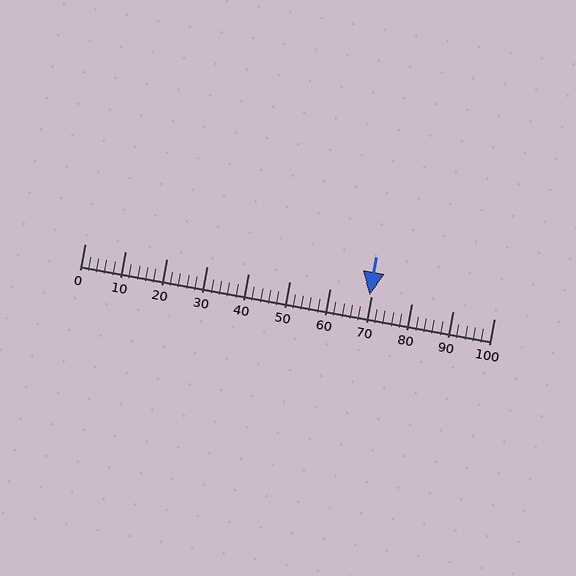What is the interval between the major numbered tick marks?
The major tick marks are spaced 10 units apart.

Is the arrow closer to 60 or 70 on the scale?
The arrow is closer to 70.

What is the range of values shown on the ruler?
The ruler shows values from 0 to 100.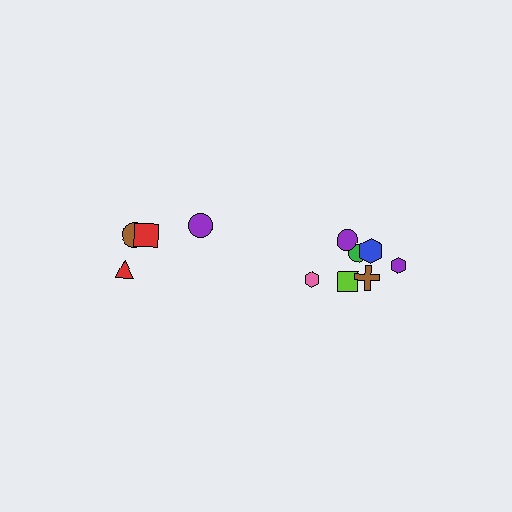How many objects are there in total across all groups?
There are 11 objects.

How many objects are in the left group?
There are 4 objects.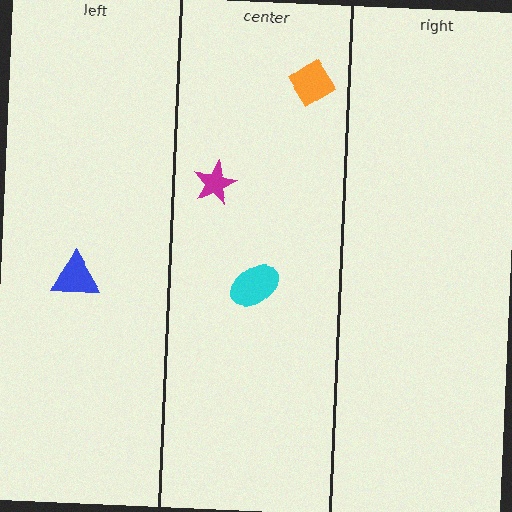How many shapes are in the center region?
3.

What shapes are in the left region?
The blue triangle.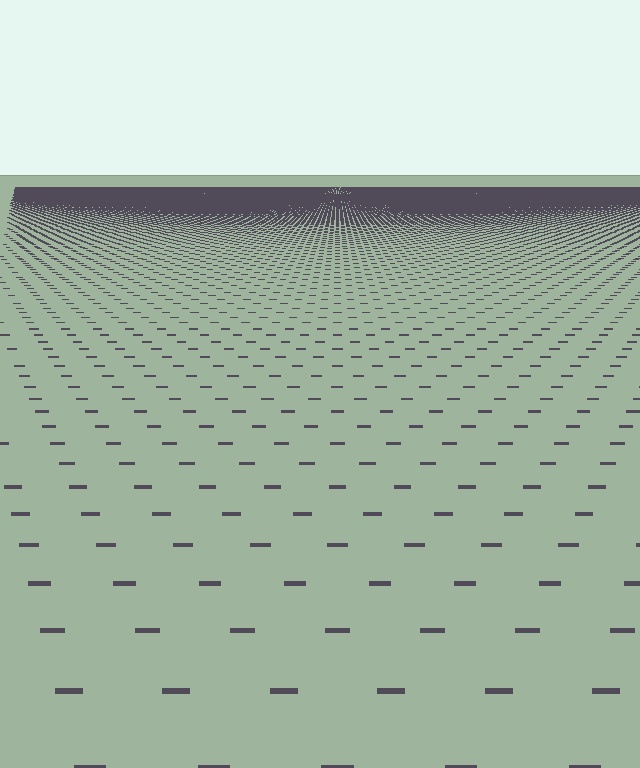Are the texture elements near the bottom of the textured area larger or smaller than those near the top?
Larger. Near the bottom, elements are closer to the viewer and appear at a bigger on-screen size.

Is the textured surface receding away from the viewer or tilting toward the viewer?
The surface is receding away from the viewer. Texture elements get smaller and denser toward the top.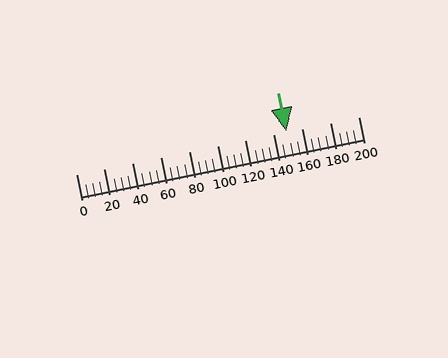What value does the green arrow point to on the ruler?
The green arrow points to approximately 149.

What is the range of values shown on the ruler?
The ruler shows values from 0 to 200.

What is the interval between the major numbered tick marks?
The major tick marks are spaced 20 units apart.